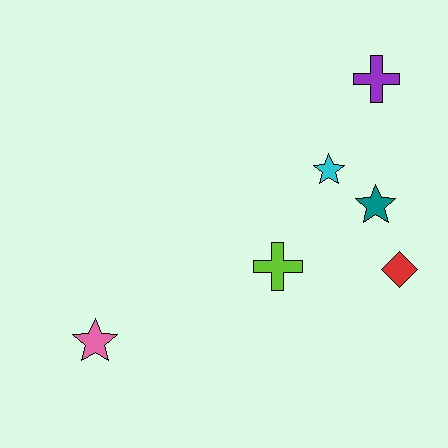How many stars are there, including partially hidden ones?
There are 3 stars.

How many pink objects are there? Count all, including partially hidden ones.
There is 1 pink object.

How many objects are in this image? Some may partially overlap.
There are 6 objects.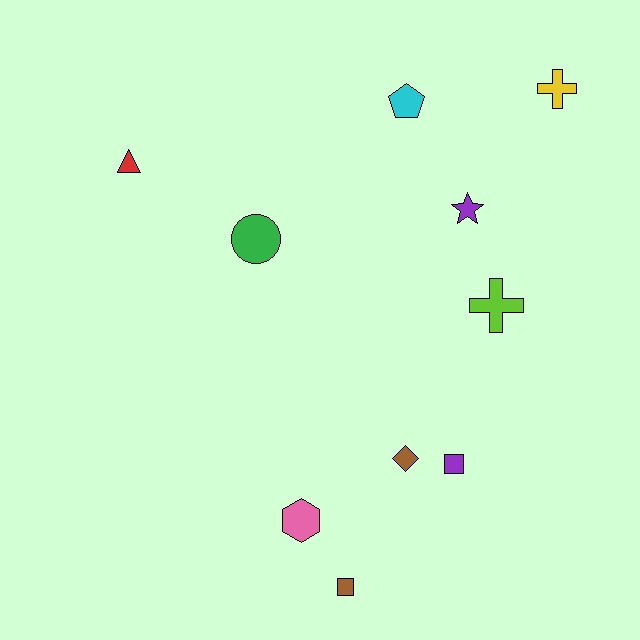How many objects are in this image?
There are 10 objects.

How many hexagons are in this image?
There is 1 hexagon.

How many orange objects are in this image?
There are no orange objects.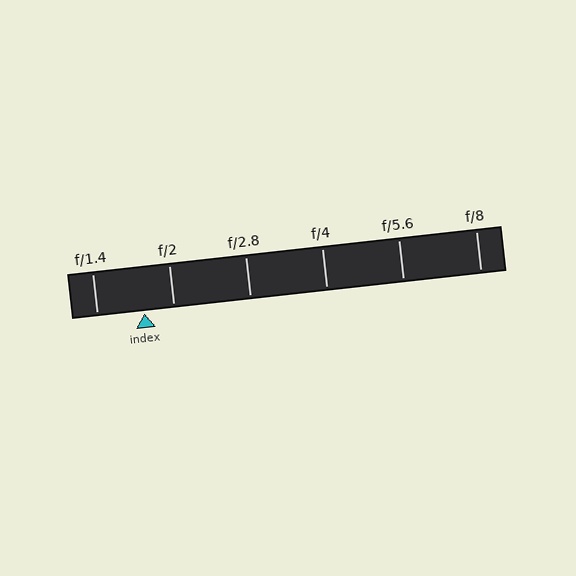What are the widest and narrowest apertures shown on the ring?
The widest aperture shown is f/1.4 and the narrowest is f/8.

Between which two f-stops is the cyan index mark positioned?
The index mark is between f/1.4 and f/2.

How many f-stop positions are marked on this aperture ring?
There are 6 f-stop positions marked.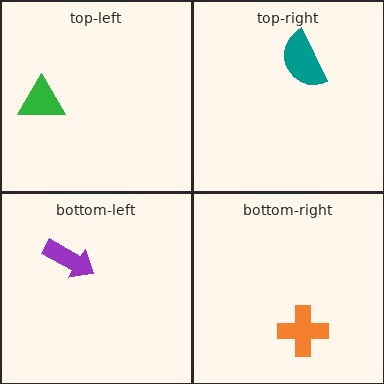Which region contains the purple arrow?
The bottom-left region.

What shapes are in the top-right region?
The teal semicircle.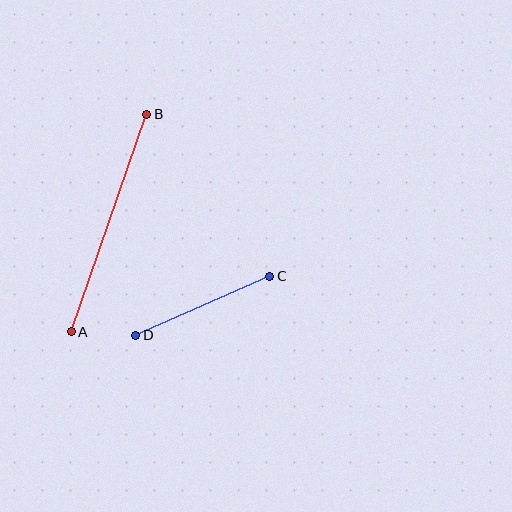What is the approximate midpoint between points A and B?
The midpoint is at approximately (109, 223) pixels.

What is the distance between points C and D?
The distance is approximately 146 pixels.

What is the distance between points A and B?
The distance is approximately 230 pixels.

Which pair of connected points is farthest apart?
Points A and B are farthest apart.